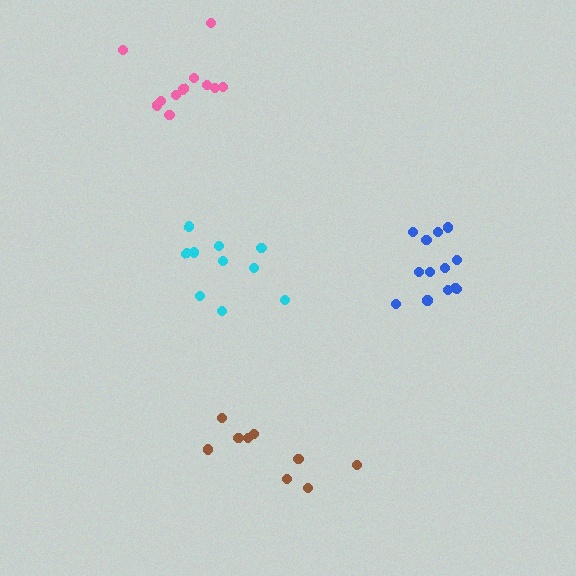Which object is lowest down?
The brown cluster is bottommost.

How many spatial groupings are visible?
There are 4 spatial groupings.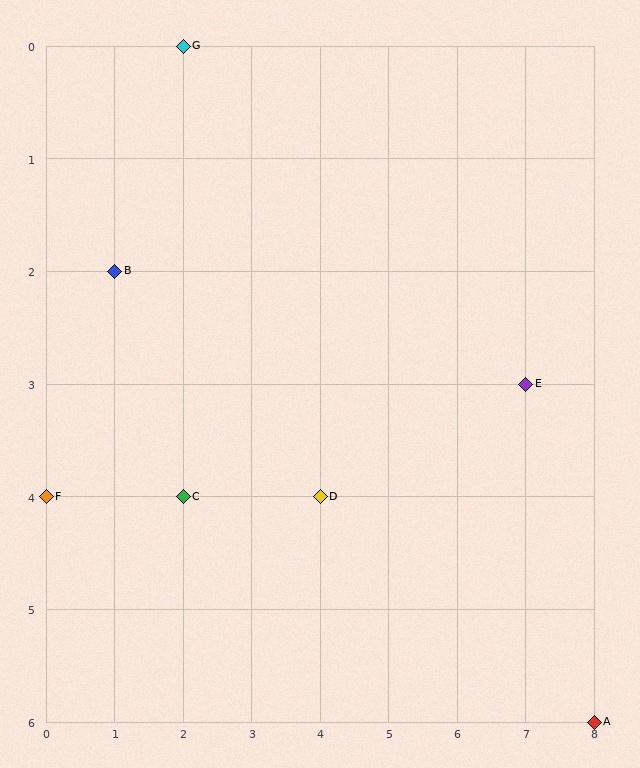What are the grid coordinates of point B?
Point B is at grid coordinates (1, 2).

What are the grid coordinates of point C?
Point C is at grid coordinates (2, 4).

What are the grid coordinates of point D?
Point D is at grid coordinates (4, 4).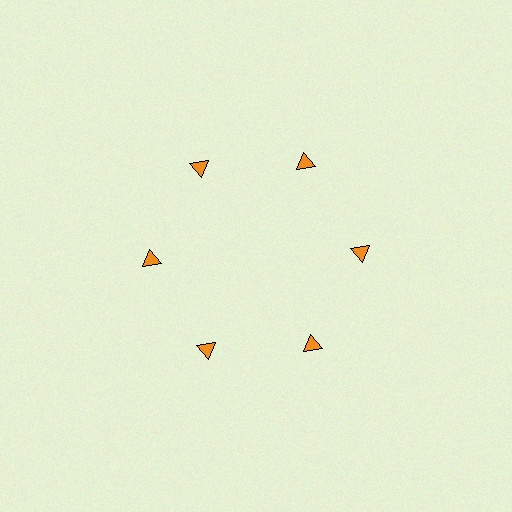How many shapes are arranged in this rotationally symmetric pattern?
There are 6 shapes, arranged in 6 groups of 1.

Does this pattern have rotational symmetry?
Yes, this pattern has 6-fold rotational symmetry. It looks the same after rotating 60 degrees around the center.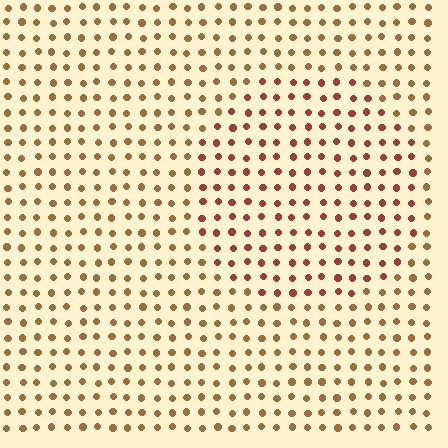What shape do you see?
I see a circle.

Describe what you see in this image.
The image is filled with small brown elements in a uniform arrangement. A circle-shaped region is visible where the elements are tinted to a slightly different hue, forming a subtle color boundary.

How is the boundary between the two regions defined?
The boundary is defined purely by a slight shift in hue (about 31 degrees). Spacing, size, and orientation are identical on both sides.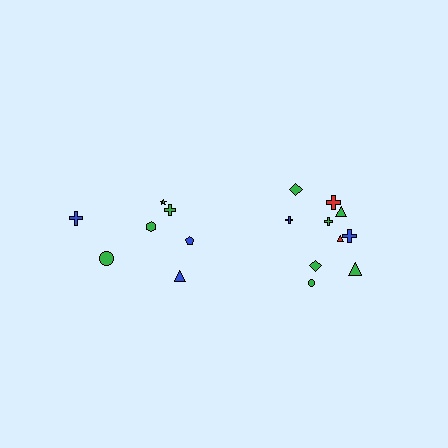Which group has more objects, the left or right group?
The right group.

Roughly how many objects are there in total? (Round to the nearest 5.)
Roughly 15 objects in total.